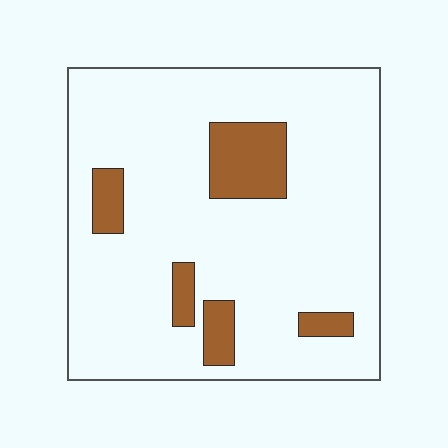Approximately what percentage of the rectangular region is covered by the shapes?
Approximately 15%.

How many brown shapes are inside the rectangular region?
5.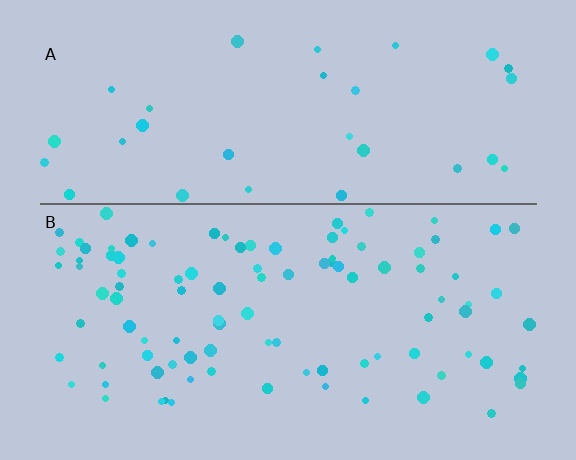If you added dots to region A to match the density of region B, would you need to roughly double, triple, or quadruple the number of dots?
Approximately triple.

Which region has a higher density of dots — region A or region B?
B (the bottom).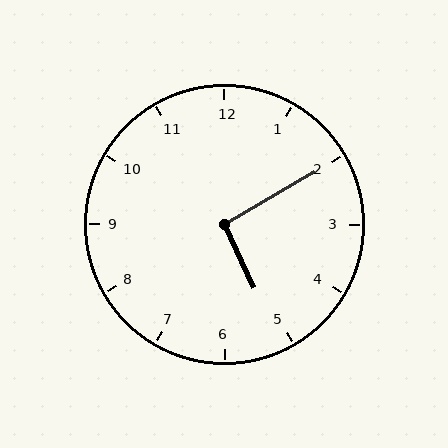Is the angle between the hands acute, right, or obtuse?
It is right.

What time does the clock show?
5:10.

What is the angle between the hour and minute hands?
Approximately 95 degrees.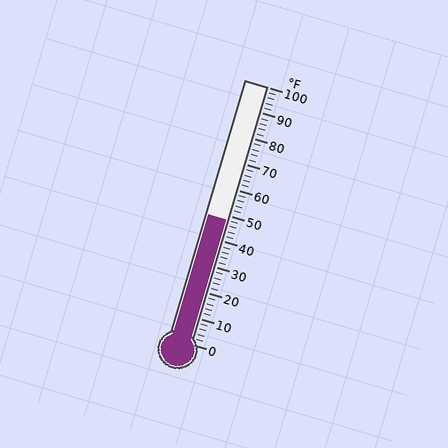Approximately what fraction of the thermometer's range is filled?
The thermometer is filled to approximately 50% of its range.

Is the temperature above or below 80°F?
The temperature is below 80°F.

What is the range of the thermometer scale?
The thermometer scale ranges from 0°F to 100°F.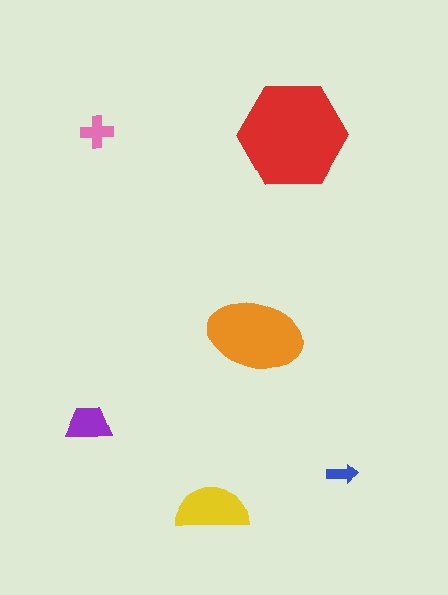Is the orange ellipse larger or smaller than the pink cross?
Larger.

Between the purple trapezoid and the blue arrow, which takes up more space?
The purple trapezoid.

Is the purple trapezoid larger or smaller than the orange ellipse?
Smaller.